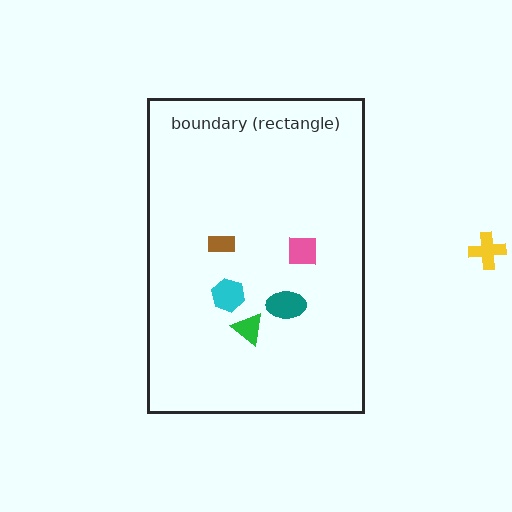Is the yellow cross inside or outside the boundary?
Outside.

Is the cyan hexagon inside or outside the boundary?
Inside.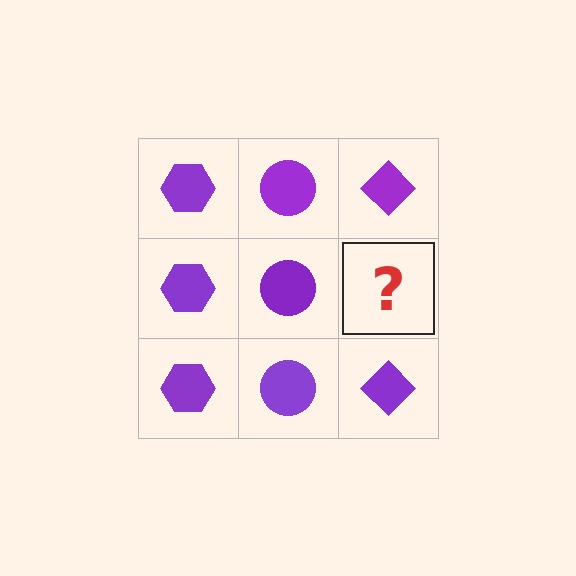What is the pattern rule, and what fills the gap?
The rule is that each column has a consistent shape. The gap should be filled with a purple diamond.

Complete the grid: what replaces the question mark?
The question mark should be replaced with a purple diamond.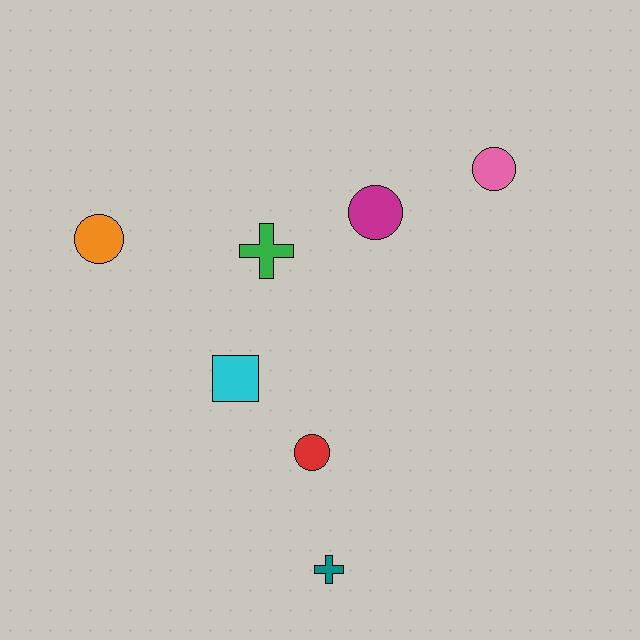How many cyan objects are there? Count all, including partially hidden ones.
There is 1 cyan object.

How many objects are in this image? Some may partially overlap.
There are 7 objects.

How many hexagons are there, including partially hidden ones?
There are no hexagons.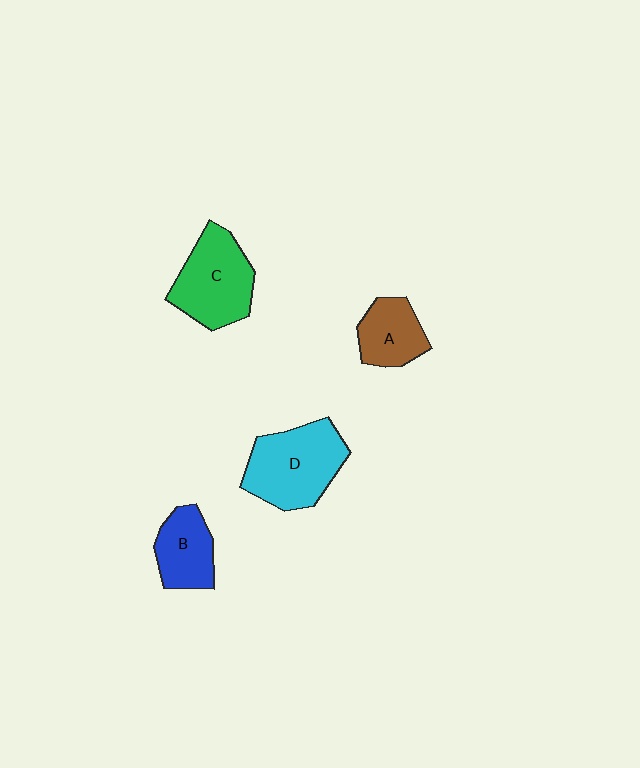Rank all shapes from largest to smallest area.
From largest to smallest: D (cyan), C (green), B (blue), A (brown).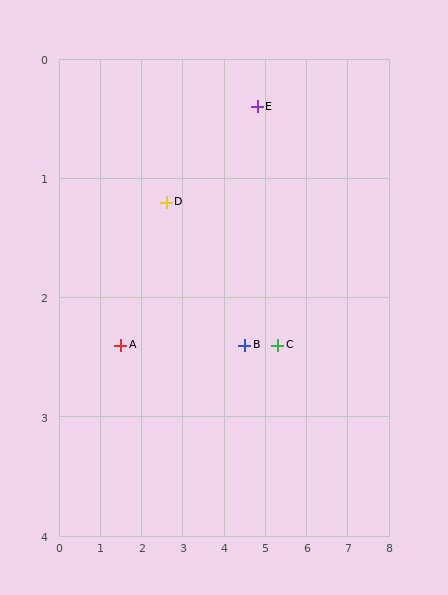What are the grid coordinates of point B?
Point B is at approximately (4.5, 2.4).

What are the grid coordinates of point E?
Point E is at approximately (4.8, 0.4).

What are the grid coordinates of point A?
Point A is at approximately (1.5, 2.4).